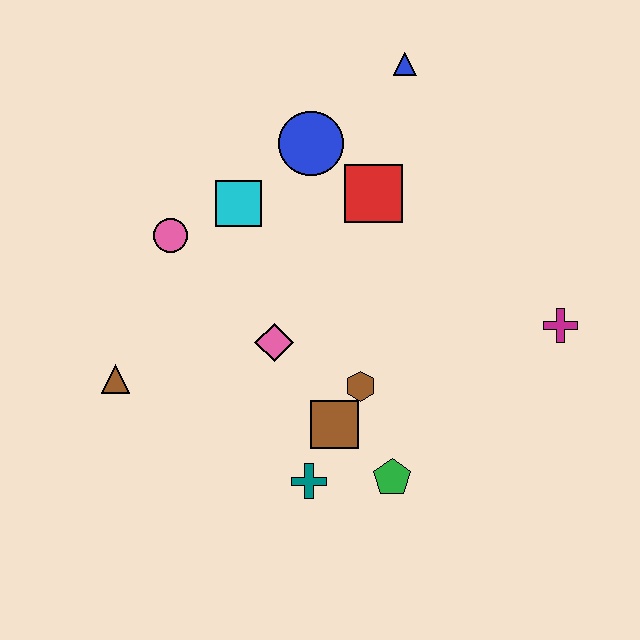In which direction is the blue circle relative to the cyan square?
The blue circle is to the right of the cyan square.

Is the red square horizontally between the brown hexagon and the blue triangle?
Yes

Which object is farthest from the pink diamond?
The blue triangle is farthest from the pink diamond.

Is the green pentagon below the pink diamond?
Yes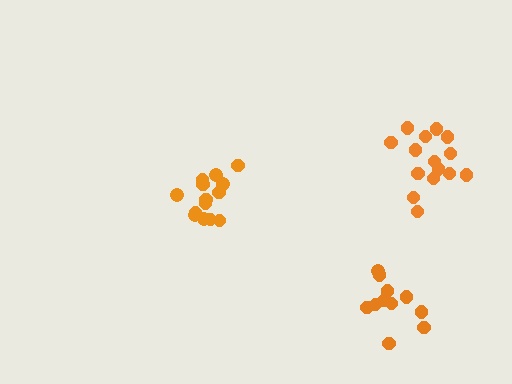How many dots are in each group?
Group 1: 15 dots, Group 2: 11 dots, Group 3: 14 dots (40 total).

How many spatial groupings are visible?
There are 3 spatial groupings.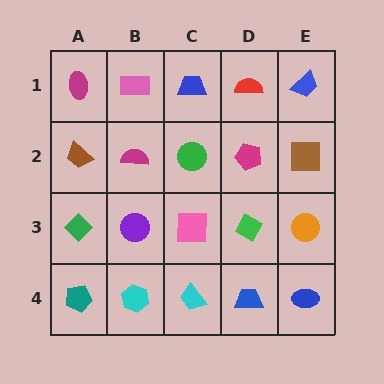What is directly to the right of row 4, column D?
A blue ellipse.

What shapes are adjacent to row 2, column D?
A red semicircle (row 1, column D), a green diamond (row 3, column D), a green circle (row 2, column C), a brown square (row 2, column E).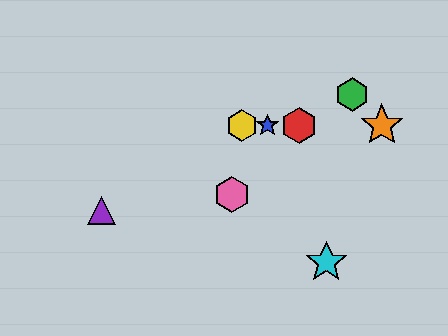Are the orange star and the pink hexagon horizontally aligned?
No, the orange star is at y≈125 and the pink hexagon is at y≈195.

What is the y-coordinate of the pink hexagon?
The pink hexagon is at y≈195.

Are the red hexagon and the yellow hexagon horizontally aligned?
Yes, both are at y≈125.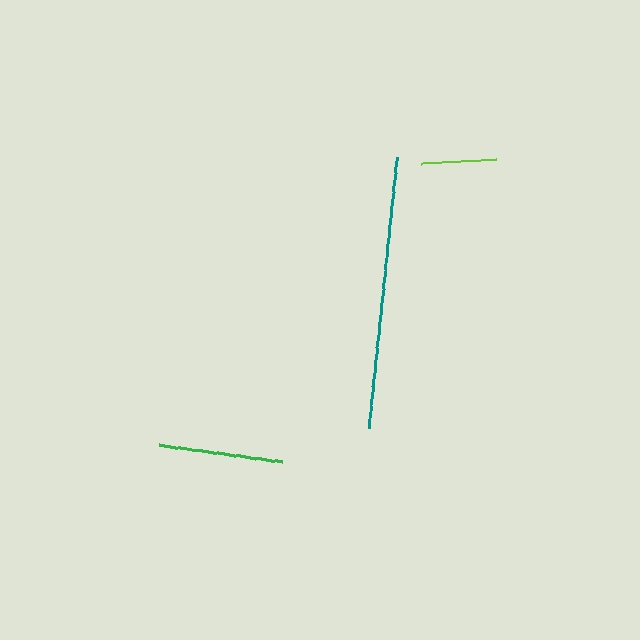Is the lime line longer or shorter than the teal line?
The teal line is longer than the lime line.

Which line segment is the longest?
The teal line is the longest at approximately 273 pixels.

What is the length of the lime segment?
The lime segment is approximately 75 pixels long.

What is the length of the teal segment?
The teal segment is approximately 273 pixels long.